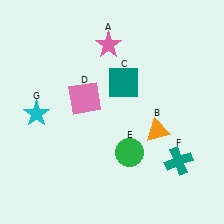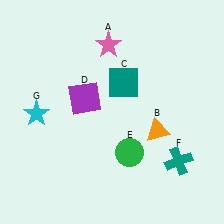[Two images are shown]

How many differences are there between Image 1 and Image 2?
There is 1 difference between the two images.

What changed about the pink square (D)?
In Image 1, D is pink. In Image 2, it changed to purple.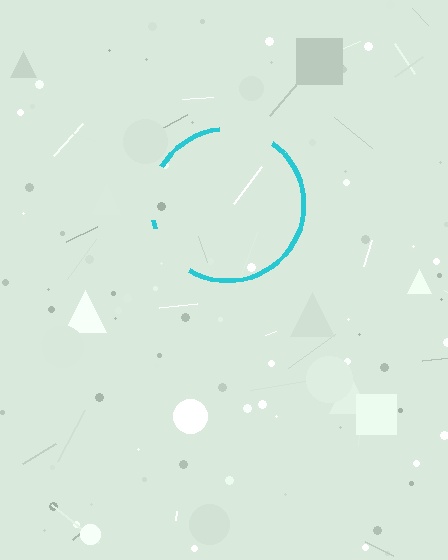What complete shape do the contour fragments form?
The contour fragments form a circle.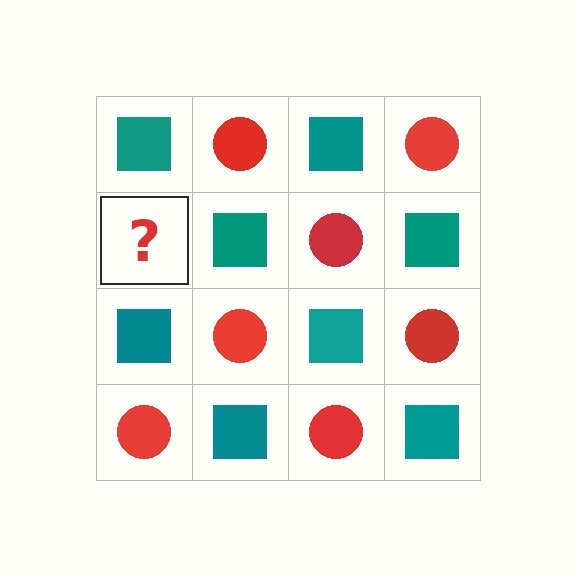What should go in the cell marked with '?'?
The missing cell should contain a red circle.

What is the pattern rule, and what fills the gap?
The rule is that it alternates teal square and red circle in a checkerboard pattern. The gap should be filled with a red circle.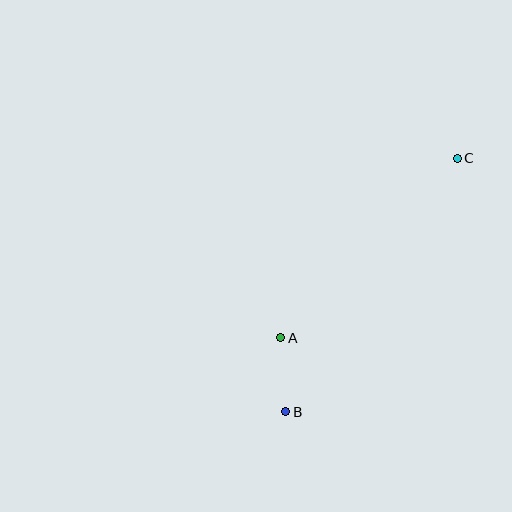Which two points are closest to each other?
Points A and B are closest to each other.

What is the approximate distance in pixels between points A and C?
The distance between A and C is approximately 252 pixels.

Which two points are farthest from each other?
Points B and C are farthest from each other.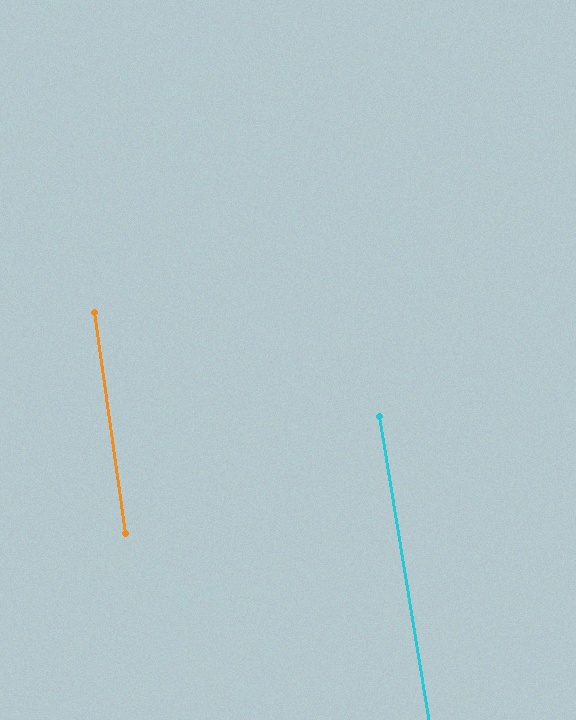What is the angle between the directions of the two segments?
Approximately 1 degree.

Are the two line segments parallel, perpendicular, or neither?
Parallel — their directions differ by only 1.2°.